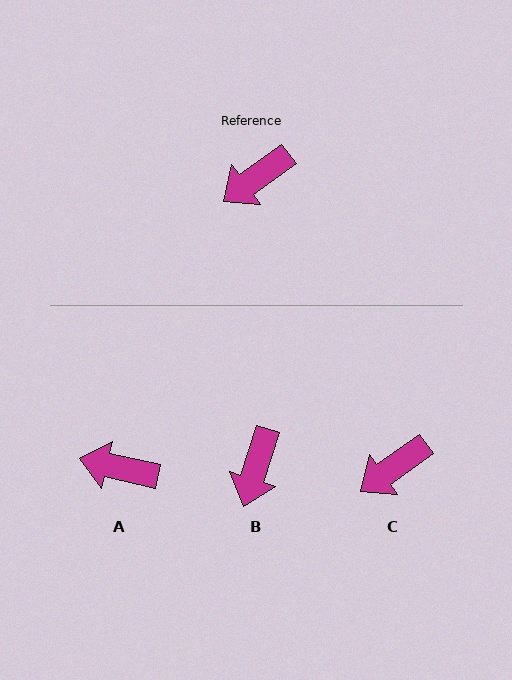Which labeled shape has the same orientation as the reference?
C.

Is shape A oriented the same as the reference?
No, it is off by about 48 degrees.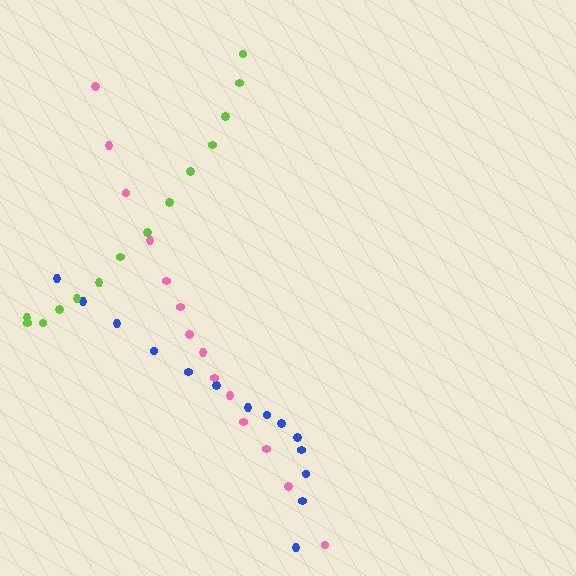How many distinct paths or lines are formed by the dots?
There are 3 distinct paths.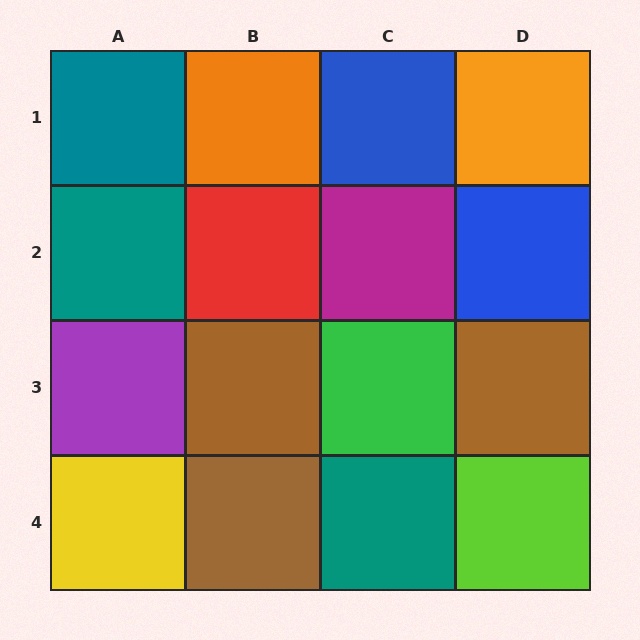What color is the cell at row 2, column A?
Teal.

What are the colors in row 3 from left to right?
Purple, brown, green, brown.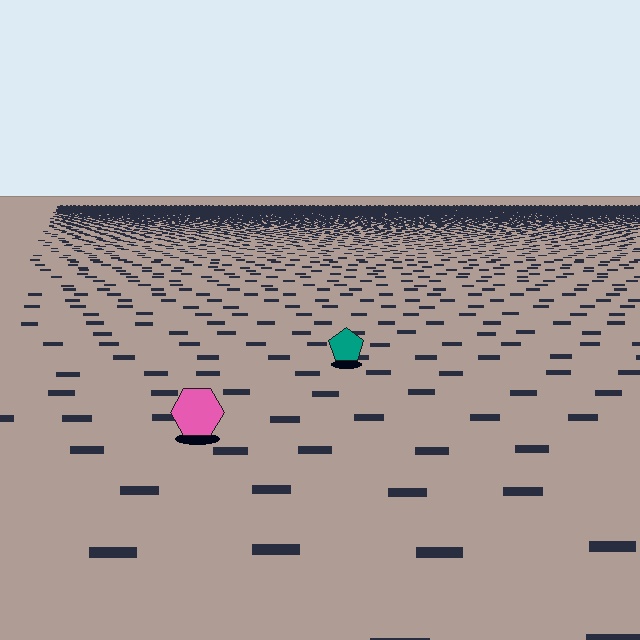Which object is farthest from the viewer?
The teal pentagon is farthest from the viewer. It appears smaller and the ground texture around it is denser.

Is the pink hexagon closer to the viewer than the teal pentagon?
Yes. The pink hexagon is closer — you can tell from the texture gradient: the ground texture is coarser near it.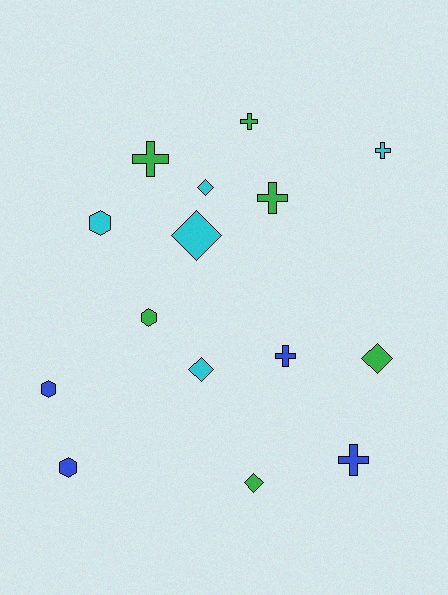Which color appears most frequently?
Green, with 6 objects.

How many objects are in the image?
There are 15 objects.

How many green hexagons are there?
There is 1 green hexagon.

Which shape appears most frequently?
Cross, with 6 objects.